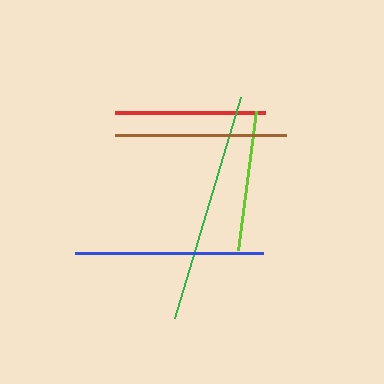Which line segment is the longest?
The green line is the longest at approximately 231 pixels.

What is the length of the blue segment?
The blue segment is approximately 188 pixels long.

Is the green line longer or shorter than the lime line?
The green line is longer than the lime line.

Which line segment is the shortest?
The lime line is the shortest at approximately 141 pixels.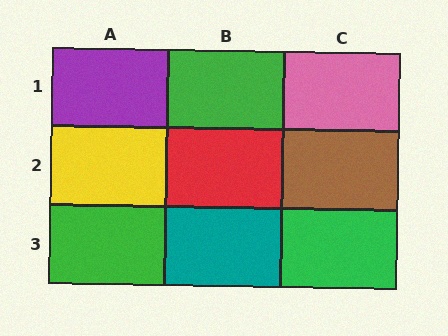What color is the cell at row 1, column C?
Pink.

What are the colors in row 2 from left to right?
Yellow, red, brown.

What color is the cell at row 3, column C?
Green.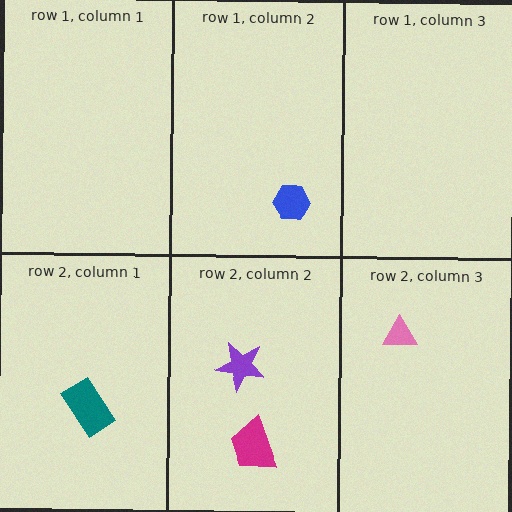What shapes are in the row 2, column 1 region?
The teal rectangle.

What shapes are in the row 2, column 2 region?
The purple star, the magenta trapezoid.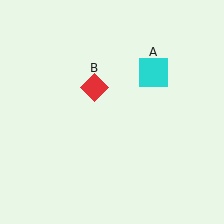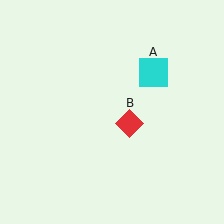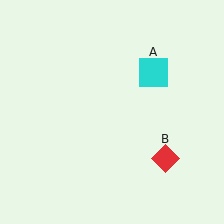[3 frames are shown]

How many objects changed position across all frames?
1 object changed position: red diamond (object B).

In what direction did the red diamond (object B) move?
The red diamond (object B) moved down and to the right.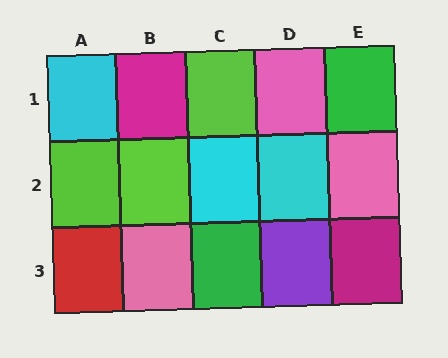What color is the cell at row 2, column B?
Lime.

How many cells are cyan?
3 cells are cyan.